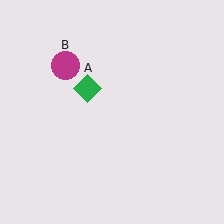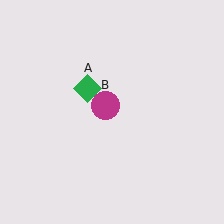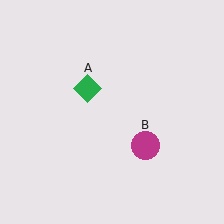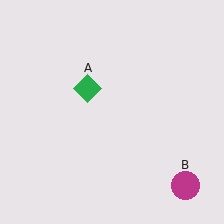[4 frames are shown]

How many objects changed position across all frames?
1 object changed position: magenta circle (object B).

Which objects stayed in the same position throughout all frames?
Green diamond (object A) remained stationary.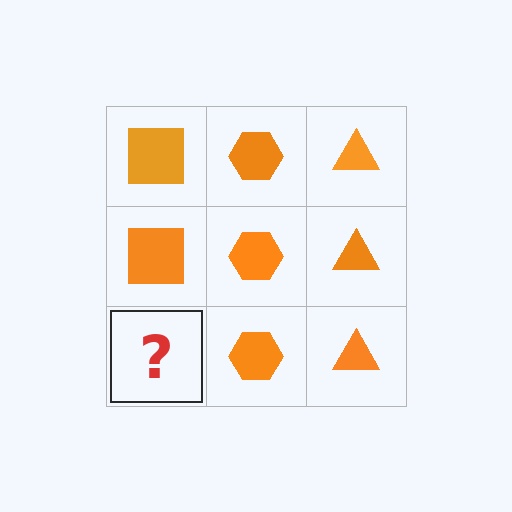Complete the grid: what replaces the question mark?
The question mark should be replaced with an orange square.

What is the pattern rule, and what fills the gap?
The rule is that each column has a consistent shape. The gap should be filled with an orange square.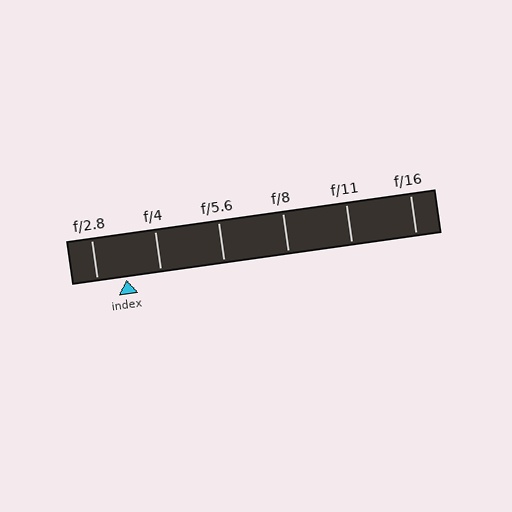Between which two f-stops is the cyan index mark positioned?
The index mark is between f/2.8 and f/4.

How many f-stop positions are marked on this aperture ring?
There are 6 f-stop positions marked.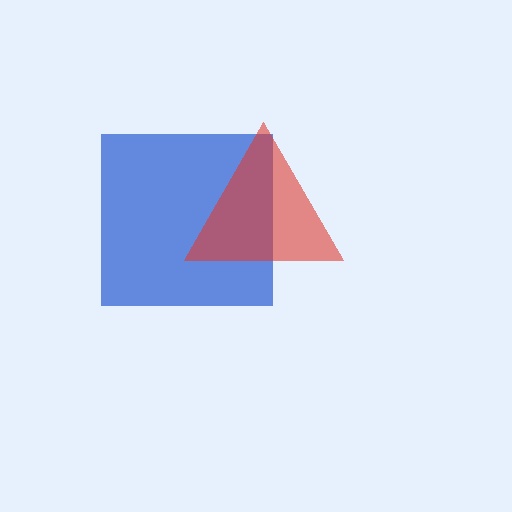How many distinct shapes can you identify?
There are 2 distinct shapes: a blue square, a red triangle.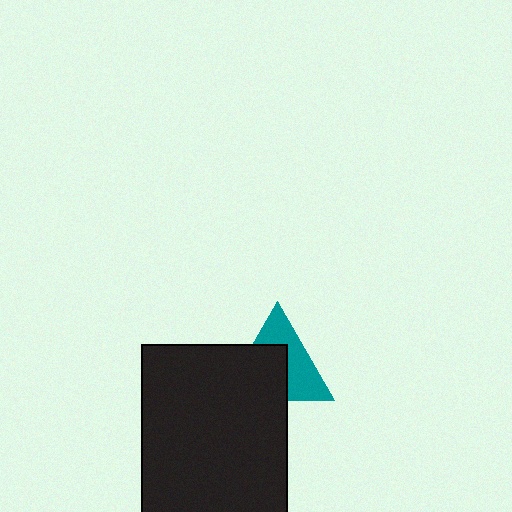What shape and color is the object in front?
The object in front is a black rectangle.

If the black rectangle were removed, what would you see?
You would see the complete teal triangle.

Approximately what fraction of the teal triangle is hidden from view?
Roughly 51% of the teal triangle is hidden behind the black rectangle.